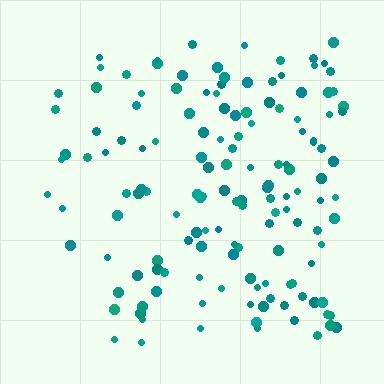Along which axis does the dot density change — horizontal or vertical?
Horizontal.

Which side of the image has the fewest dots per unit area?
The left.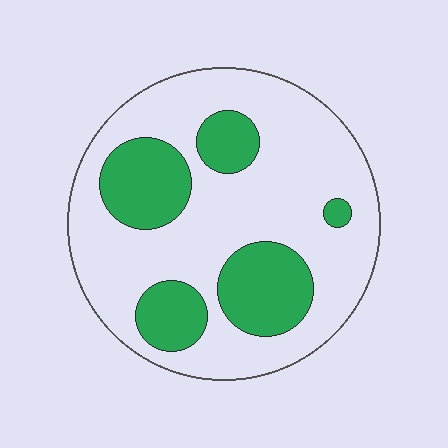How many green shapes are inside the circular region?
5.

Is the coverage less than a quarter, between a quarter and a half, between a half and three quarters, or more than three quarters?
Between a quarter and a half.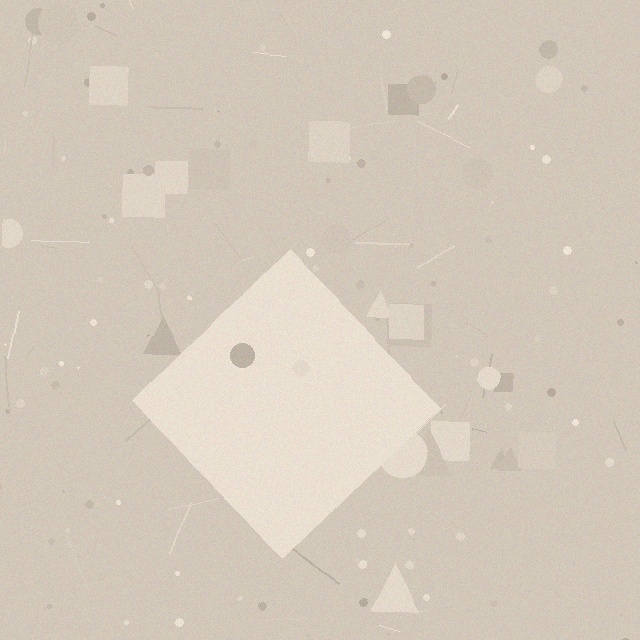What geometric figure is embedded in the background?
A diamond is embedded in the background.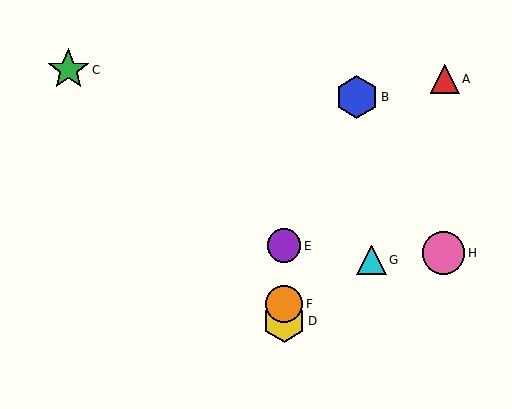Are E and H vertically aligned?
No, E is at x≈284 and H is at x≈443.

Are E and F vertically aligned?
Yes, both are at x≈284.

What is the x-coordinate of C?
Object C is at x≈68.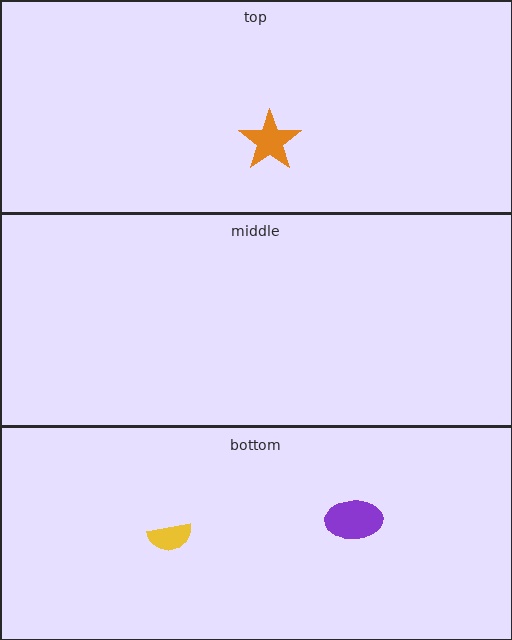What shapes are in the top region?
The orange star.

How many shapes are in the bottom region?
2.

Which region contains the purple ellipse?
The bottom region.